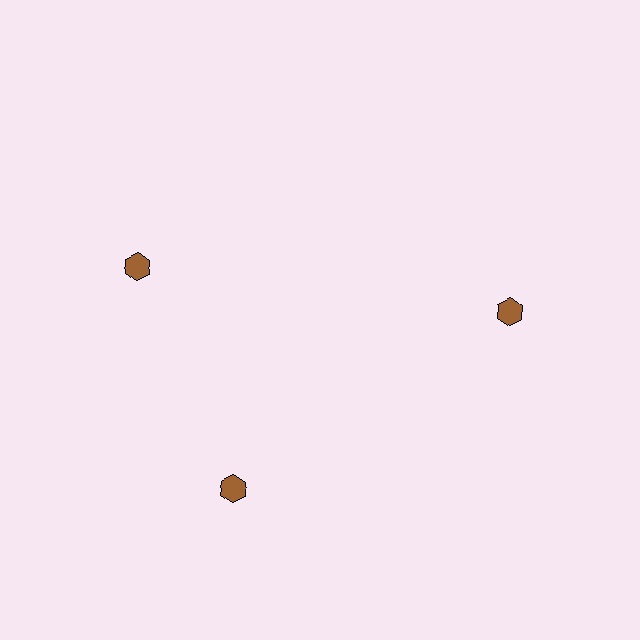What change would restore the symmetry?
The symmetry would be restored by rotating it back into even spacing with its neighbors so that all 3 hexagons sit at equal angles and equal distance from the center.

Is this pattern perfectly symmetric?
No. The 3 brown hexagons are arranged in a ring, but one element near the 11 o'clock position is rotated out of alignment along the ring, breaking the 3-fold rotational symmetry.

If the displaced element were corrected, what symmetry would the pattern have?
It would have 3-fold rotational symmetry — the pattern would map onto itself every 120 degrees.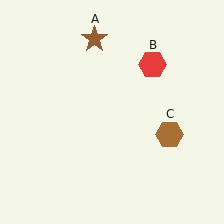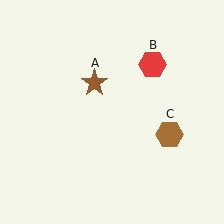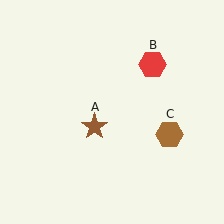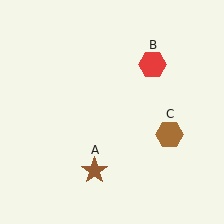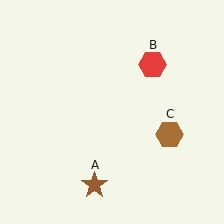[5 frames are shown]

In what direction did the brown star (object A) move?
The brown star (object A) moved down.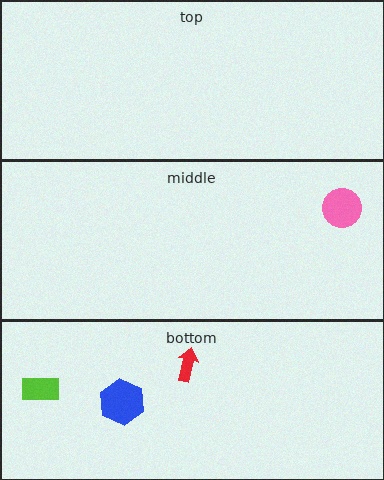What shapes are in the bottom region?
The lime rectangle, the blue hexagon, the red arrow.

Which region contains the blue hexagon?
The bottom region.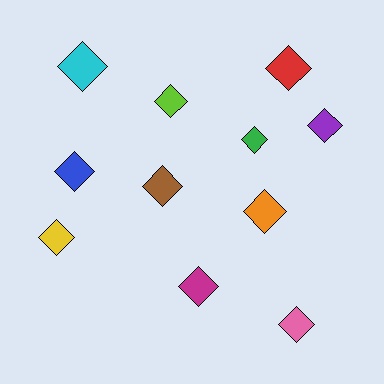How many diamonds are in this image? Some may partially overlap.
There are 11 diamonds.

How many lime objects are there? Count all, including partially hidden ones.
There is 1 lime object.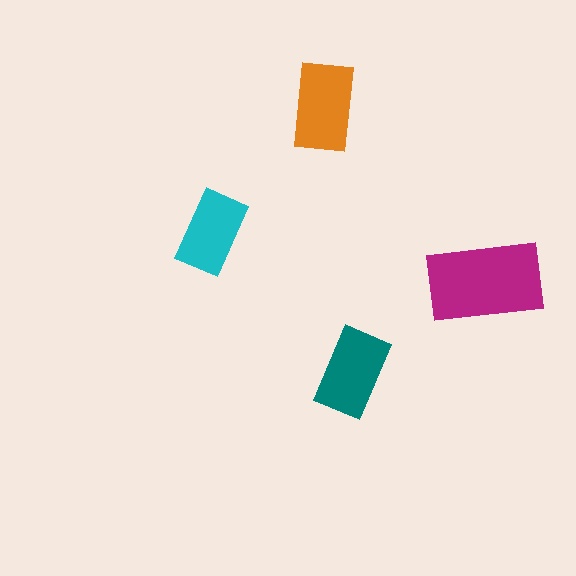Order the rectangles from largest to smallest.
the magenta one, the orange one, the teal one, the cyan one.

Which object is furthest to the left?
The cyan rectangle is leftmost.